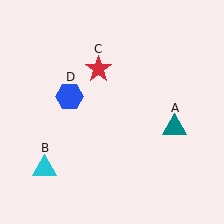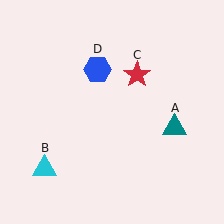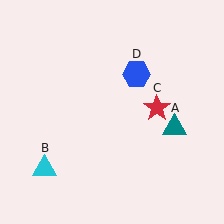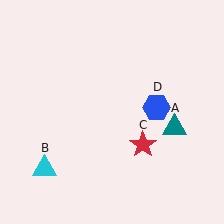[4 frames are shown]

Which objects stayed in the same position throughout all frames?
Teal triangle (object A) and cyan triangle (object B) remained stationary.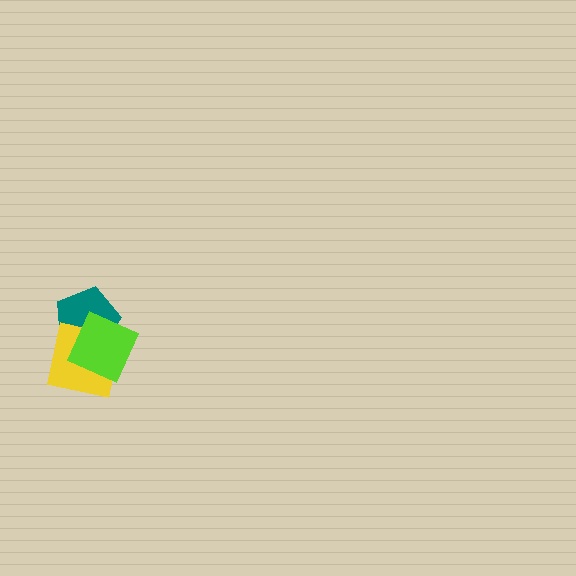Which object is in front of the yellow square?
The lime square is in front of the yellow square.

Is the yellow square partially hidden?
Yes, it is partially covered by another shape.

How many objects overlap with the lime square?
2 objects overlap with the lime square.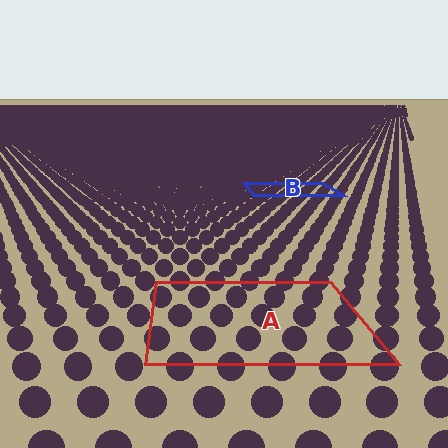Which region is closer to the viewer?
Region A is closer. The texture elements there are larger and more spread out.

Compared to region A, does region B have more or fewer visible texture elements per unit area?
Region B has more texture elements per unit area — they are packed more densely because it is farther away.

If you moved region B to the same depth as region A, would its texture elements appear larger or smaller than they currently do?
They would appear larger. At a closer depth, the same texture elements are projected at a bigger on-screen size.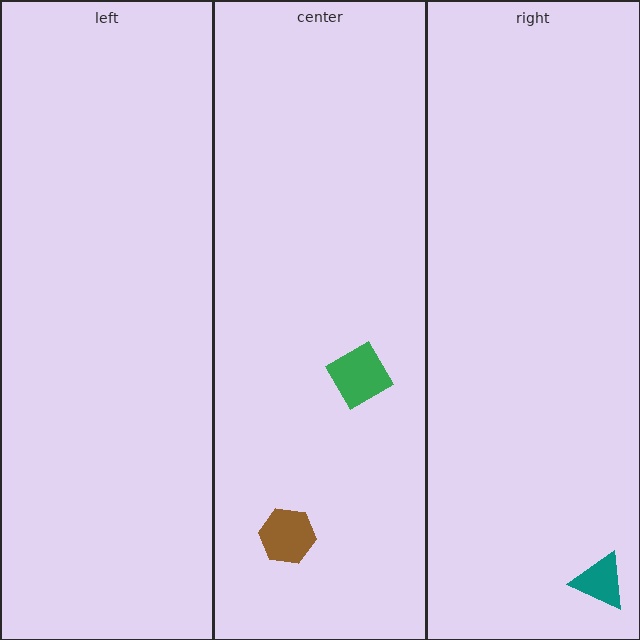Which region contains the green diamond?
The center region.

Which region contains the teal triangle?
The right region.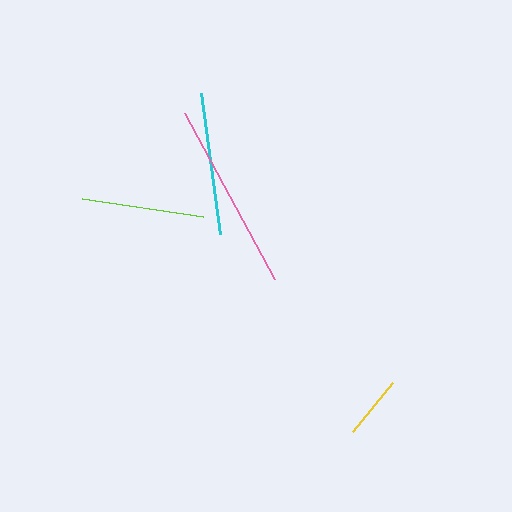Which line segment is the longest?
The pink line is the longest at approximately 189 pixels.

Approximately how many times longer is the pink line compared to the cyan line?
The pink line is approximately 1.3 times the length of the cyan line.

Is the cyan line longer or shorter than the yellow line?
The cyan line is longer than the yellow line.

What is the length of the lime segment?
The lime segment is approximately 122 pixels long.